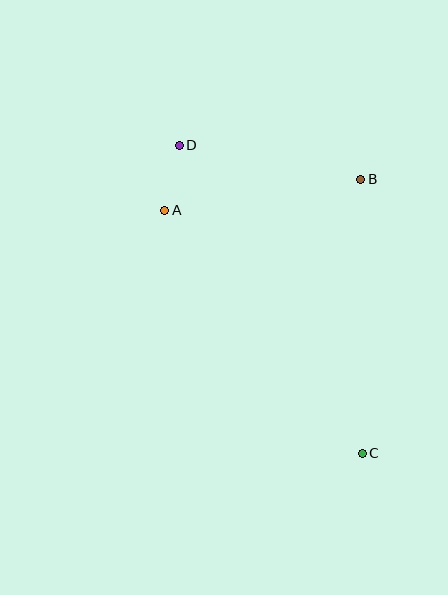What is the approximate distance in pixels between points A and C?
The distance between A and C is approximately 314 pixels.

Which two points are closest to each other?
Points A and D are closest to each other.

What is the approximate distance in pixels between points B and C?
The distance between B and C is approximately 274 pixels.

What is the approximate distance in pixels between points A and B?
The distance between A and B is approximately 199 pixels.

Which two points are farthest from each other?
Points C and D are farthest from each other.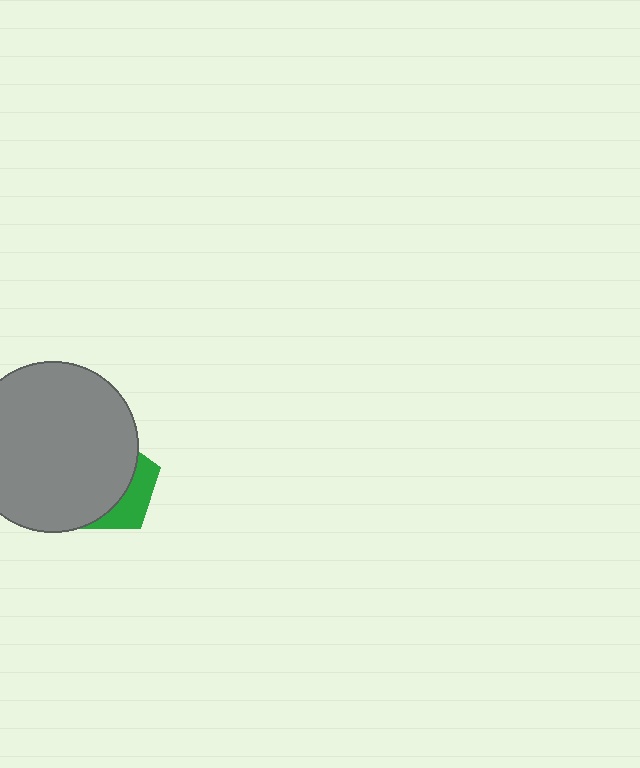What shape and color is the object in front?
The object in front is a gray circle.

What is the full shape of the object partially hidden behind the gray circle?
The partially hidden object is a green pentagon.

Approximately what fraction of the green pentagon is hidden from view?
Roughly 69% of the green pentagon is hidden behind the gray circle.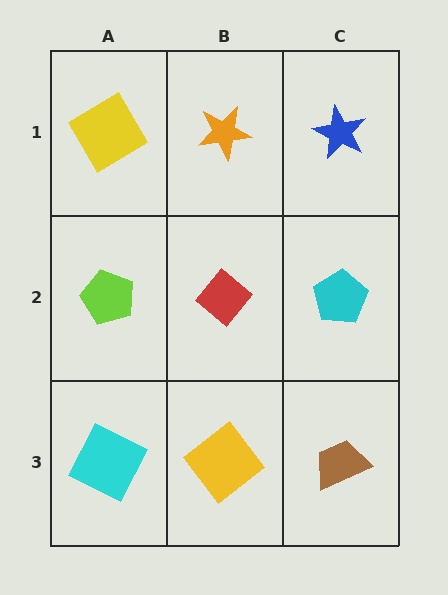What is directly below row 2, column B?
A yellow diamond.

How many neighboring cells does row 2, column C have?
3.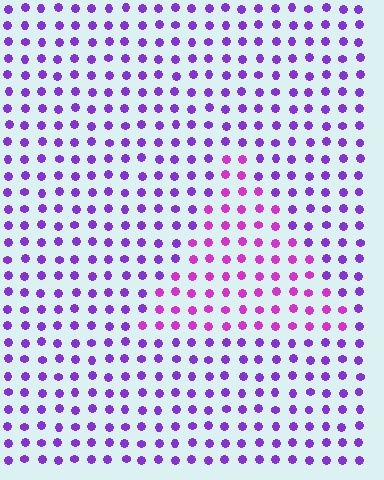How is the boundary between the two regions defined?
The boundary is defined purely by a slight shift in hue (about 32 degrees). Spacing, size, and orientation are identical on both sides.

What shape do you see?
I see a triangle.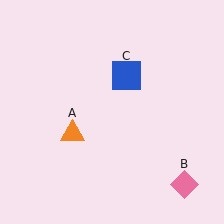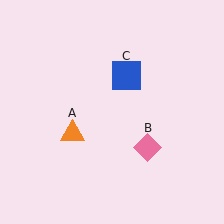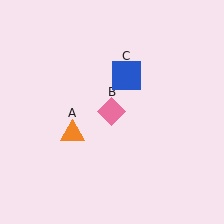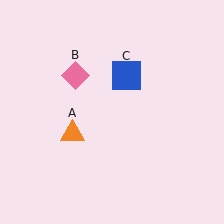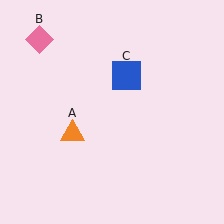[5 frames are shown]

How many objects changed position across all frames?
1 object changed position: pink diamond (object B).